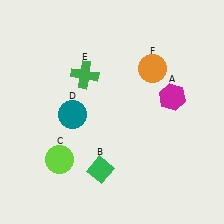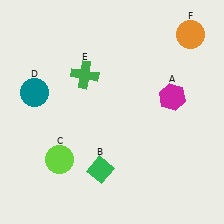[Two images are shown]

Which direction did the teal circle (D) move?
The teal circle (D) moved left.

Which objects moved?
The objects that moved are: the teal circle (D), the orange circle (F).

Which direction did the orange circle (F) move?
The orange circle (F) moved right.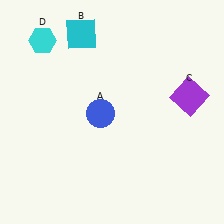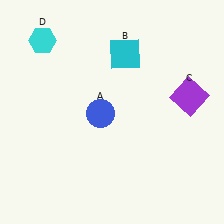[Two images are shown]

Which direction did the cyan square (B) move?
The cyan square (B) moved right.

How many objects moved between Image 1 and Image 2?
1 object moved between the two images.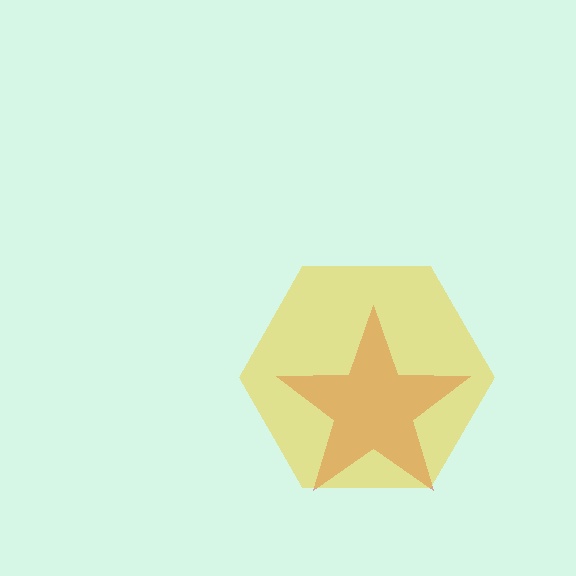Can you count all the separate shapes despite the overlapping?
Yes, there are 2 separate shapes.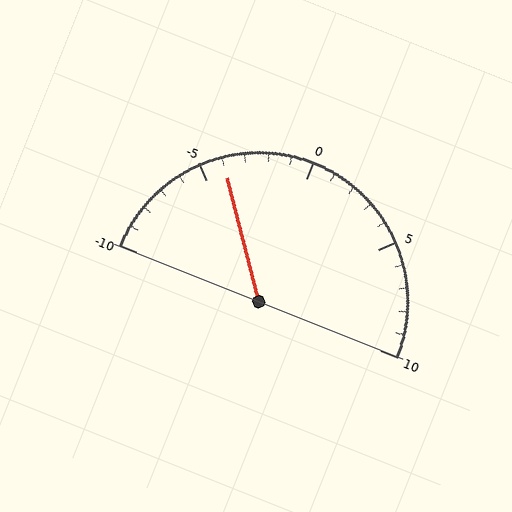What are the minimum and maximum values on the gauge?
The gauge ranges from -10 to 10.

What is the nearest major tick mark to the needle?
The nearest major tick mark is -5.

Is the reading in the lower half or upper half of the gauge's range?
The reading is in the lower half of the range (-10 to 10).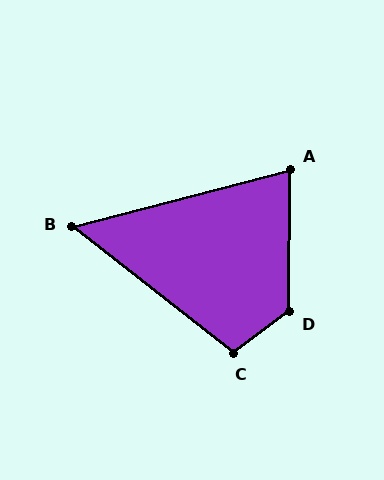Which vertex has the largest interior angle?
D, at approximately 127 degrees.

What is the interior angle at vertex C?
Approximately 105 degrees (obtuse).